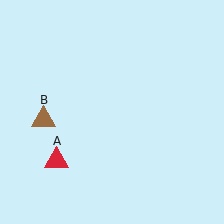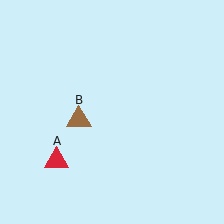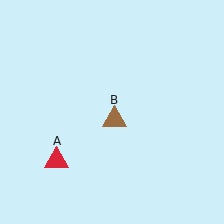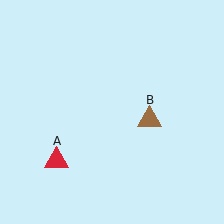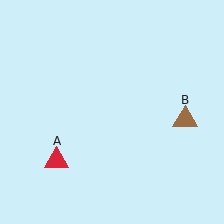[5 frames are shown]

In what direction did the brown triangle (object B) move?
The brown triangle (object B) moved right.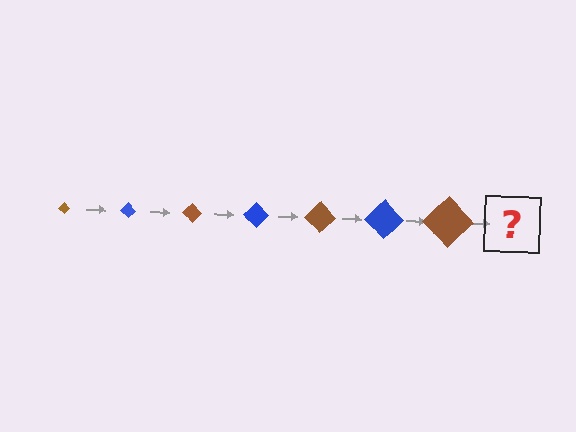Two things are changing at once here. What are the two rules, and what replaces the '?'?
The two rules are that the diamond grows larger each step and the color cycles through brown and blue. The '?' should be a blue diamond, larger than the previous one.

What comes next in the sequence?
The next element should be a blue diamond, larger than the previous one.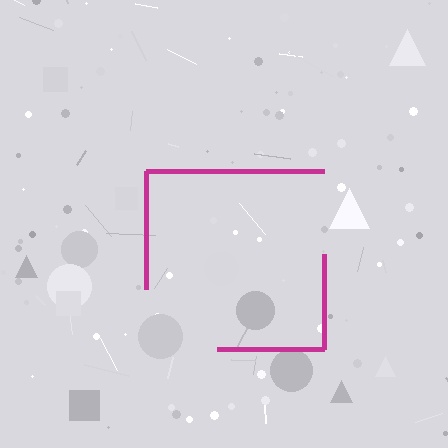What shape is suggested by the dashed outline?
The dashed outline suggests a square.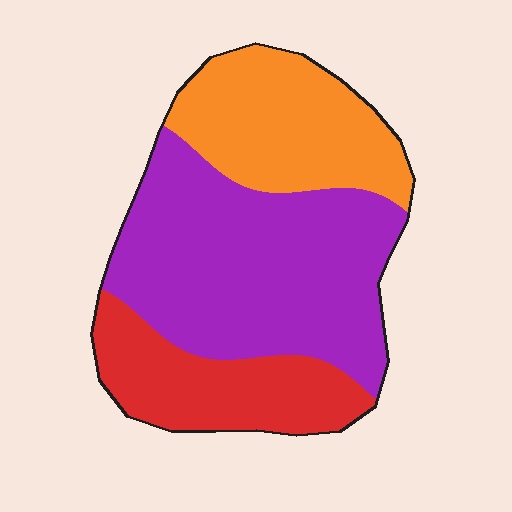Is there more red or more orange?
Orange.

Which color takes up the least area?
Red, at roughly 25%.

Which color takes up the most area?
Purple, at roughly 50%.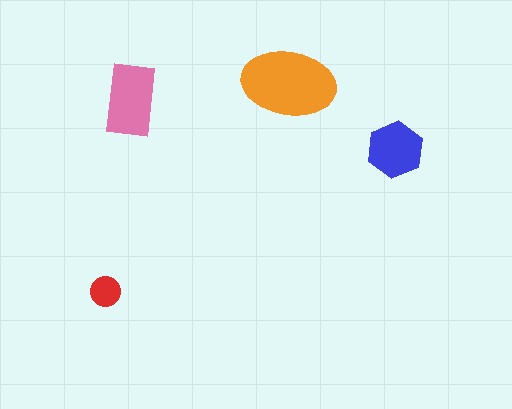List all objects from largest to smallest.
The orange ellipse, the pink rectangle, the blue hexagon, the red circle.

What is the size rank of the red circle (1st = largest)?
4th.